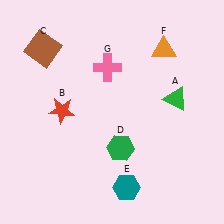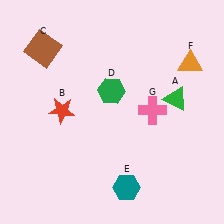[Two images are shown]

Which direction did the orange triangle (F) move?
The orange triangle (F) moved right.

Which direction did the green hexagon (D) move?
The green hexagon (D) moved up.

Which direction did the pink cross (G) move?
The pink cross (G) moved right.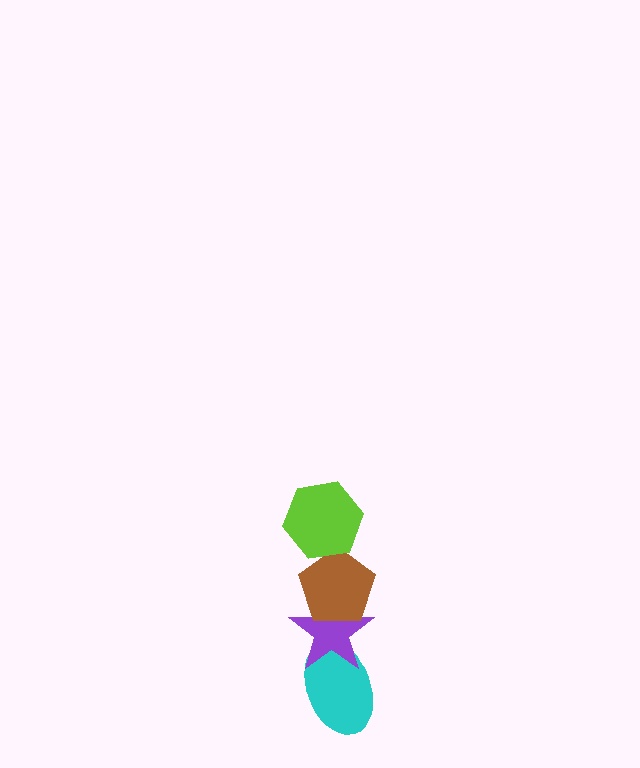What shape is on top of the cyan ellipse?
The purple star is on top of the cyan ellipse.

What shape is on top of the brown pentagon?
The lime hexagon is on top of the brown pentagon.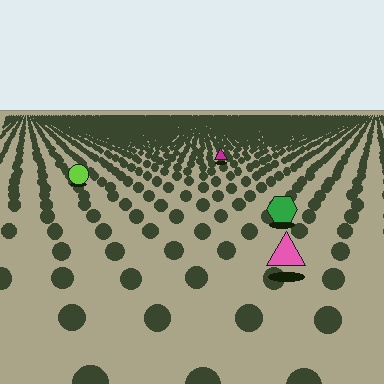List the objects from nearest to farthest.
From nearest to farthest: the pink triangle, the green hexagon, the lime circle, the magenta triangle.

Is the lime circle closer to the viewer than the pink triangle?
No. The pink triangle is closer — you can tell from the texture gradient: the ground texture is coarser near it.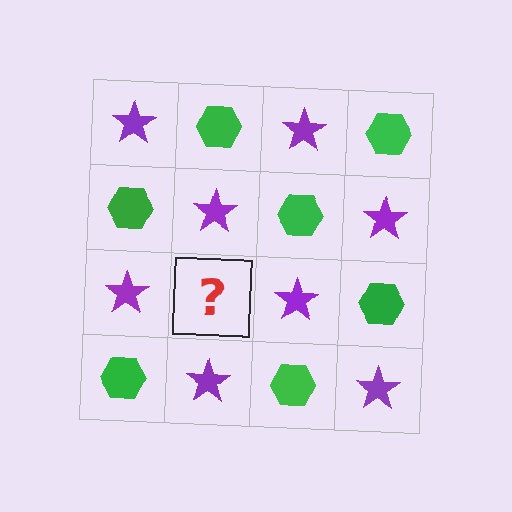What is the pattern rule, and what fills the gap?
The rule is that it alternates purple star and green hexagon in a checkerboard pattern. The gap should be filled with a green hexagon.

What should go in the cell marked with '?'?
The missing cell should contain a green hexagon.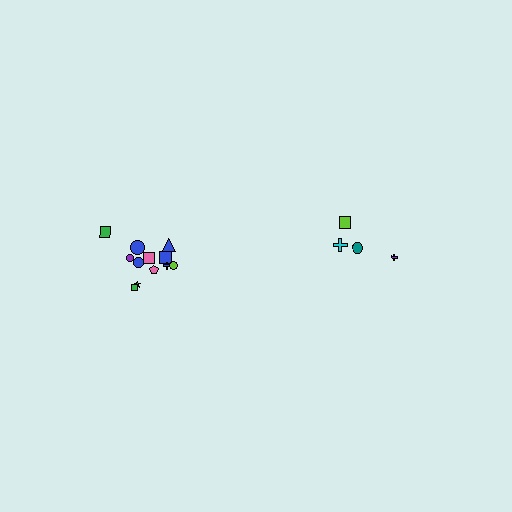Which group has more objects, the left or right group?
The left group.